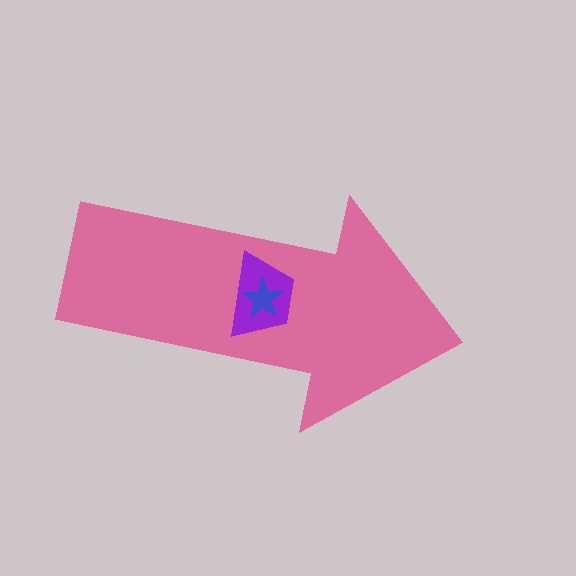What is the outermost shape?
The pink arrow.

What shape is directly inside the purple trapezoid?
The blue star.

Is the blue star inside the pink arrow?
Yes.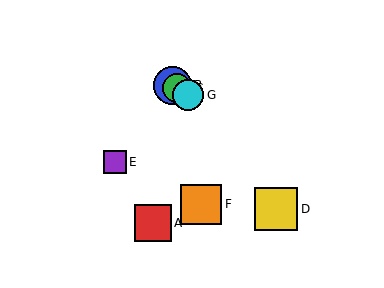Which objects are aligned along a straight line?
Objects B, C, G are aligned along a straight line.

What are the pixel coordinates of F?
Object F is at (201, 204).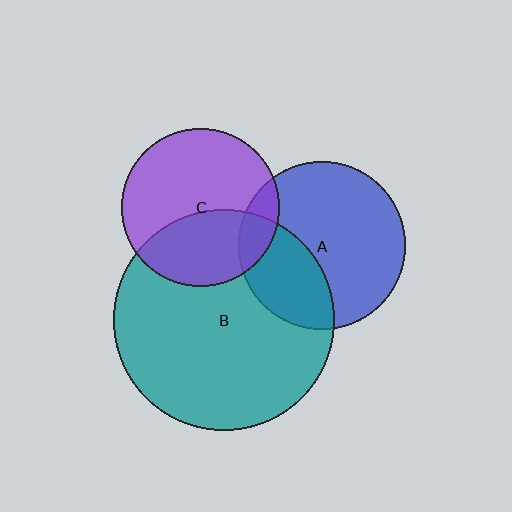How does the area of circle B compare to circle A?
Approximately 1.8 times.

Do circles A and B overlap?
Yes.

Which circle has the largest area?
Circle B (teal).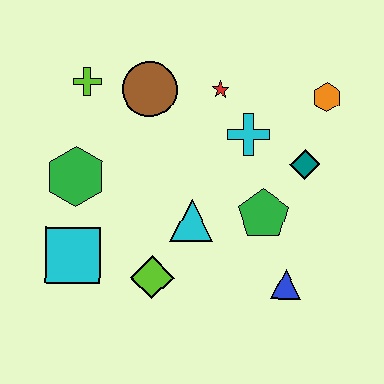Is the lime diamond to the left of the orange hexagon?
Yes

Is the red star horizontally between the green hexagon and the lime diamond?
No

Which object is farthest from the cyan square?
The orange hexagon is farthest from the cyan square.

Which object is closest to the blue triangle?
The green pentagon is closest to the blue triangle.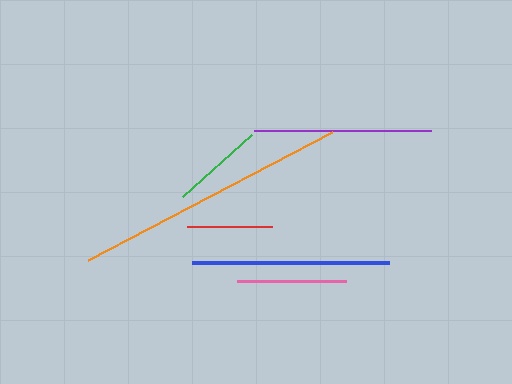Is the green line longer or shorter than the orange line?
The orange line is longer than the green line.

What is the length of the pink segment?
The pink segment is approximately 109 pixels long.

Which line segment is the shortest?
The red line is the shortest at approximately 84 pixels.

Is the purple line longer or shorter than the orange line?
The orange line is longer than the purple line.